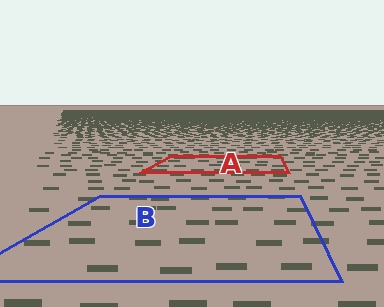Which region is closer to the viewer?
Region B is closer. The texture elements there are larger and more spread out.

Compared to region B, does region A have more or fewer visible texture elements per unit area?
Region A has more texture elements per unit area — they are packed more densely because it is farther away.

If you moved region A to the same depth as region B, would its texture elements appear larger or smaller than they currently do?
They would appear larger. At a closer depth, the same texture elements are projected at a bigger on-screen size.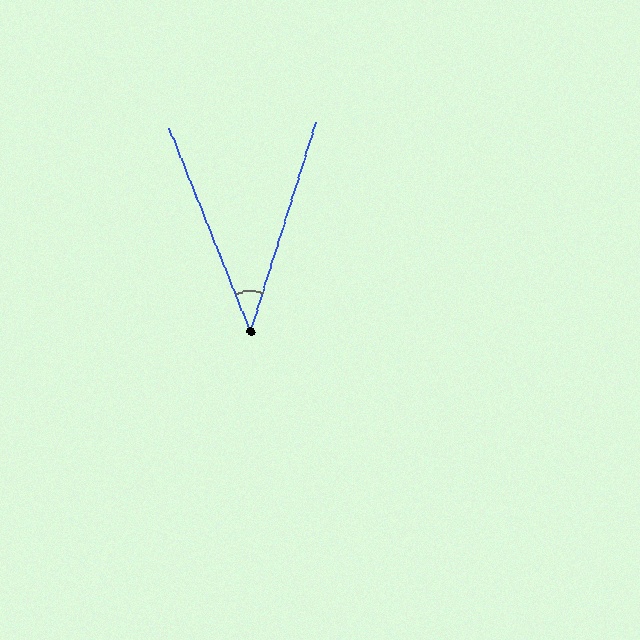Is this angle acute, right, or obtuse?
It is acute.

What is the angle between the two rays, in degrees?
Approximately 39 degrees.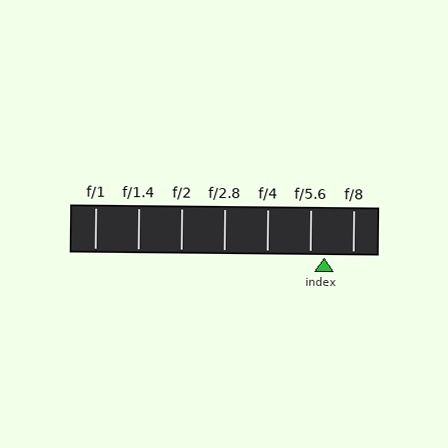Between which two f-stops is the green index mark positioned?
The index mark is between f/5.6 and f/8.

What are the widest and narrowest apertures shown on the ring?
The widest aperture shown is f/1 and the narrowest is f/8.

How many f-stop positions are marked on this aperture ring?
There are 7 f-stop positions marked.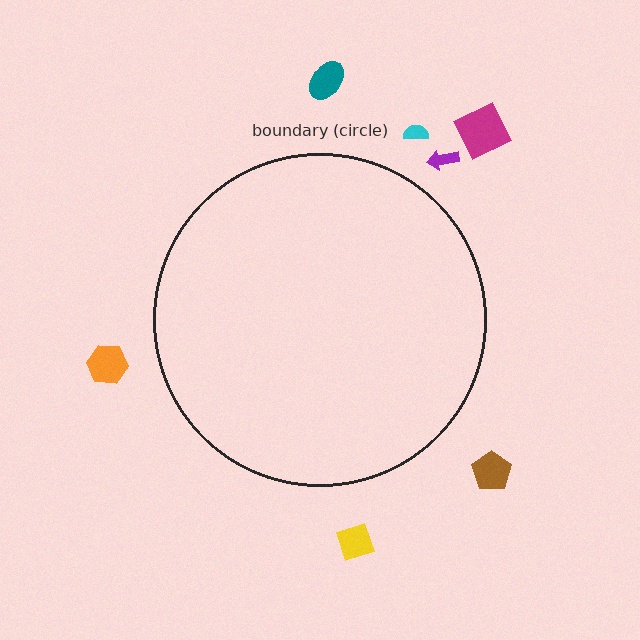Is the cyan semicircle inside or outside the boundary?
Outside.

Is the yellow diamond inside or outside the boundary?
Outside.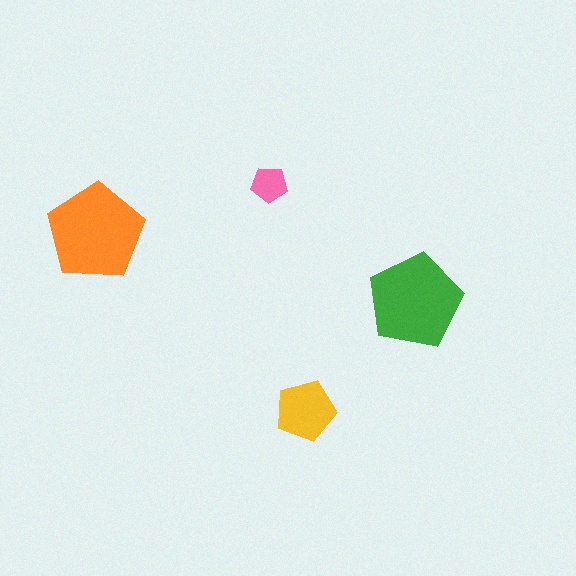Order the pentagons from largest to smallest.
the orange one, the green one, the yellow one, the pink one.